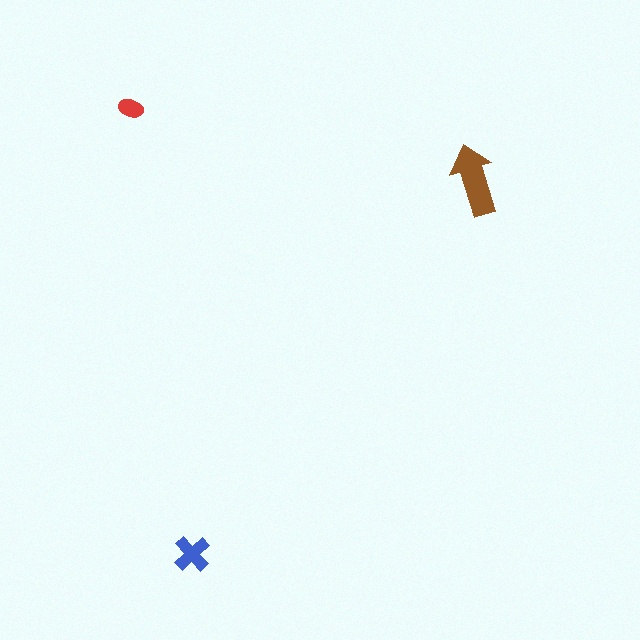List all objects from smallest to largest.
The red ellipse, the blue cross, the brown arrow.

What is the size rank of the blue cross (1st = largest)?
2nd.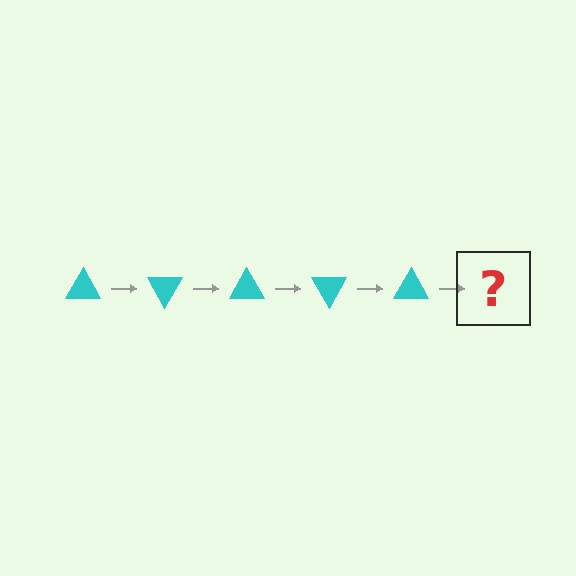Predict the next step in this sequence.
The next step is a cyan triangle rotated 300 degrees.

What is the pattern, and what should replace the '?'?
The pattern is that the triangle rotates 60 degrees each step. The '?' should be a cyan triangle rotated 300 degrees.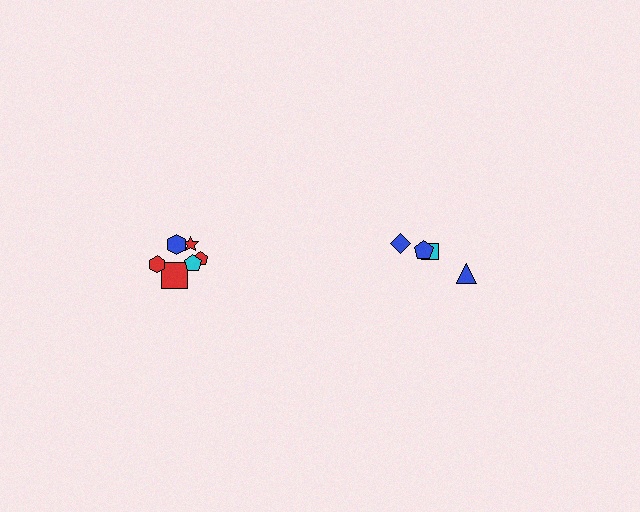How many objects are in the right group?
There are 4 objects.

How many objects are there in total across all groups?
There are 10 objects.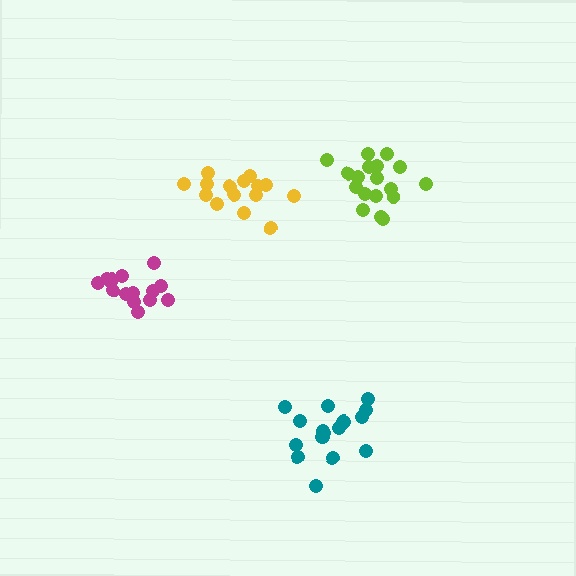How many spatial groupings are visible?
There are 4 spatial groupings.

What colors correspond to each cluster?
The clusters are colored: lime, magenta, yellow, teal.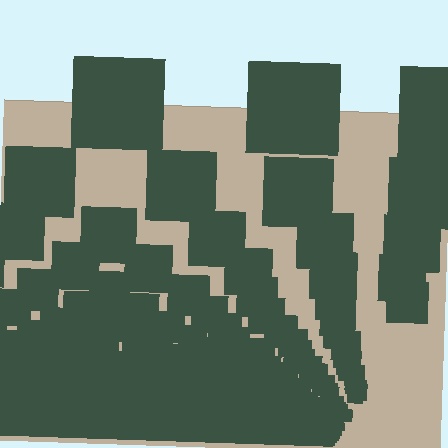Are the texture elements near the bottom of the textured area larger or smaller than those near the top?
Smaller. The gradient is inverted — elements near the bottom are smaller and denser.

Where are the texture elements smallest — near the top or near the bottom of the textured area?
Near the bottom.